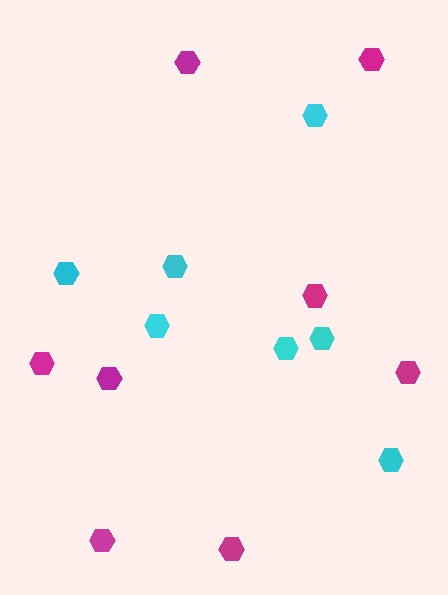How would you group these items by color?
There are 2 groups: one group of magenta hexagons (8) and one group of cyan hexagons (7).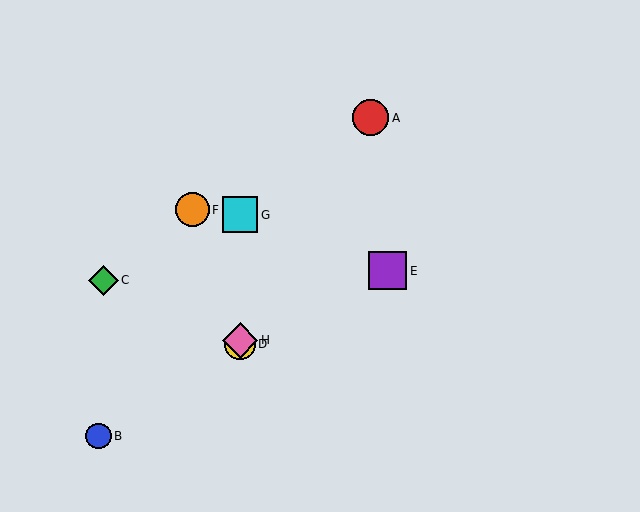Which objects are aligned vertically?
Objects D, G, H are aligned vertically.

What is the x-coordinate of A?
Object A is at x≈371.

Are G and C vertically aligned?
No, G is at x≈240 and C is at x≈104.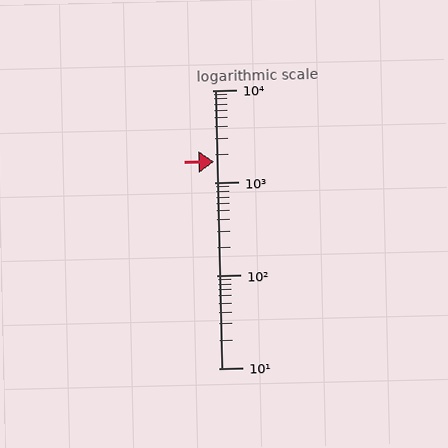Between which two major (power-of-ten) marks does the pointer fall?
The pointer is between 1000 and 10000.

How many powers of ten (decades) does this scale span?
The scale spans 3 decades, from 10 to 10000.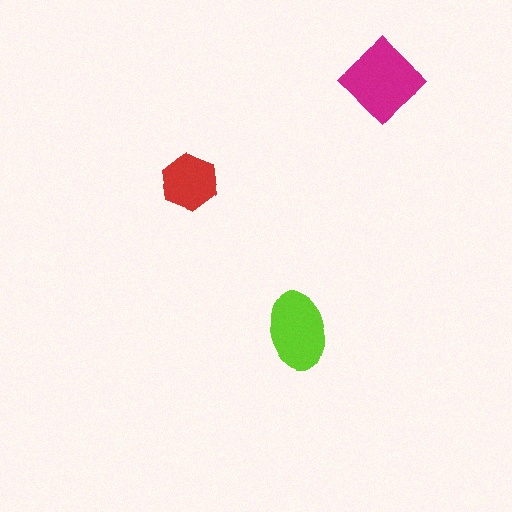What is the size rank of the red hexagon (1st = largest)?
3rd.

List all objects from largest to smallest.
The magenta diamond, the lime ellipse, the red hexagon.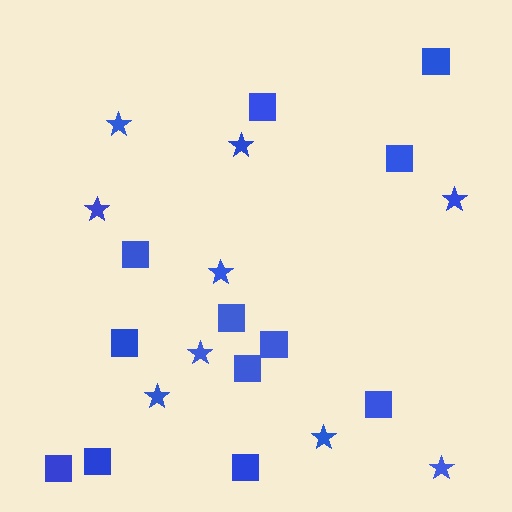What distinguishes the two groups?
There are 2 groups: one group of squares (12) and one group of stars (9).